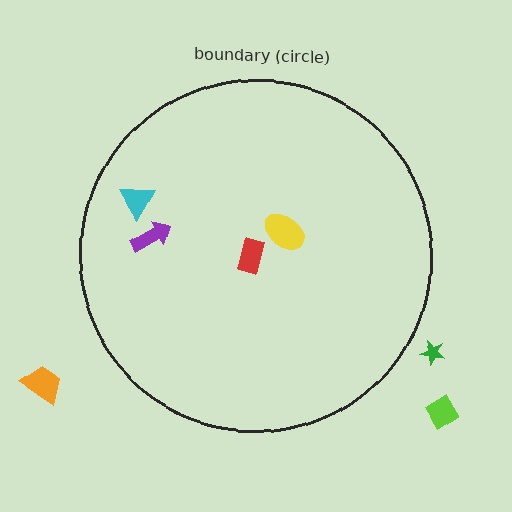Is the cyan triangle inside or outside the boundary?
Inside.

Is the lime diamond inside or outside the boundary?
Outside.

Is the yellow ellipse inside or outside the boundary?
Inside.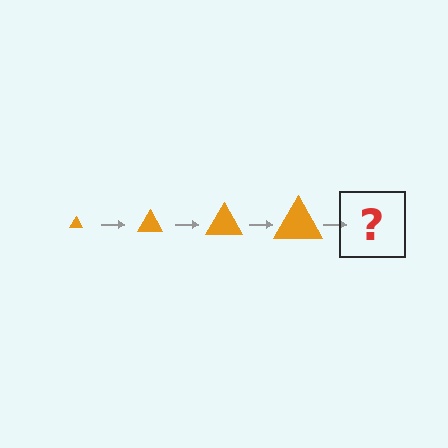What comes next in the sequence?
The next element should be an orange triangle, larger than the previous one.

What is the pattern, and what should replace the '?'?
The pattern is that the triangle gets progressively larger each step. The '?' should be an orange triangle, larger than the previous one.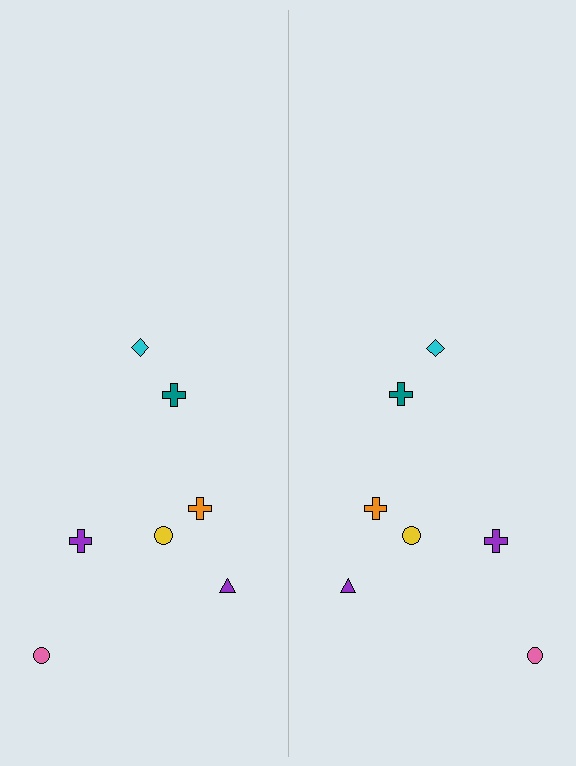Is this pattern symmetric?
Yes, this pattern has bilateral (reflection) symmetry.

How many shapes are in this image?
There are 14 shapes in this image.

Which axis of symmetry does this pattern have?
The pattern has a vertical axis of symmetry running through the center of the image.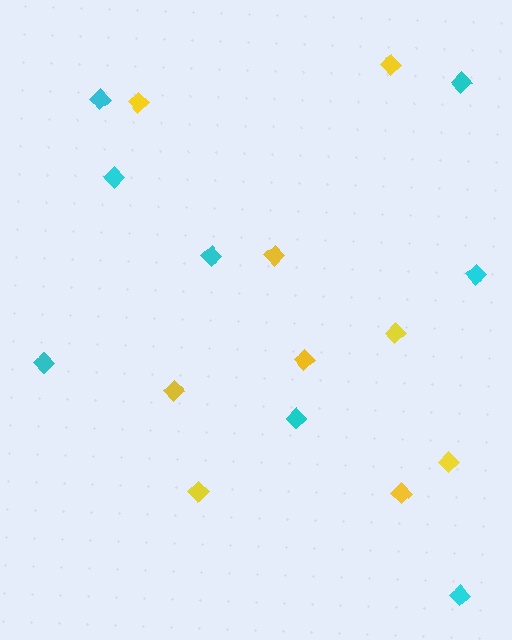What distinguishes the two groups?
There are 2 groups: one group of yellow diamonds (9) and one group of cyan diamonds (8).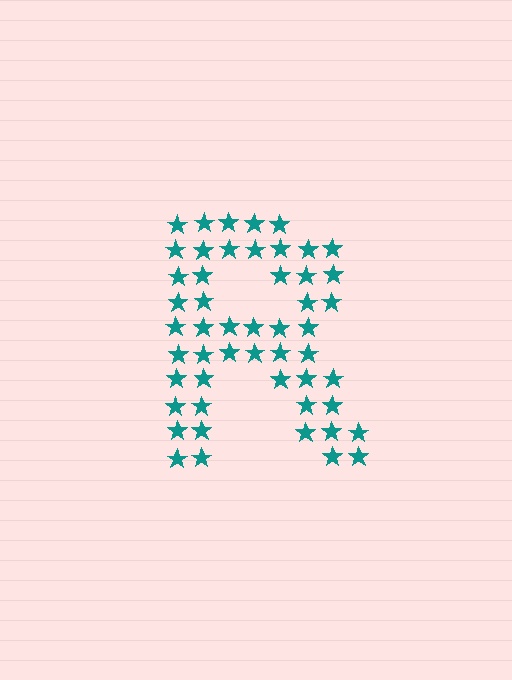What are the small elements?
The small elements are stars.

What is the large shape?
The large shape is the letter R.